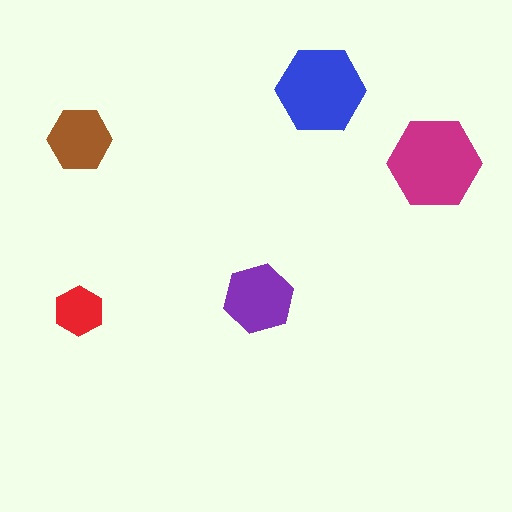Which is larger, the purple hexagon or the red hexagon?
The purple one.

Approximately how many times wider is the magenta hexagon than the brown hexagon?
About 1.5 times wider.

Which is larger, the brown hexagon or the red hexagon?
The brown one.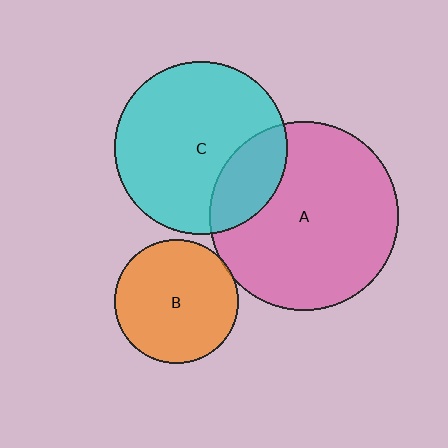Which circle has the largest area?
Circle A (pink).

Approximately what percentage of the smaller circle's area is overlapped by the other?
Approximately 20%.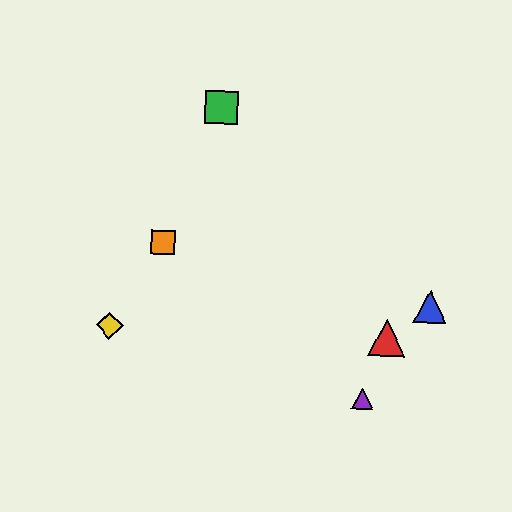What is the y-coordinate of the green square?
The green square is at y≈107.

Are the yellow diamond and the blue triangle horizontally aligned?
No, the yellow diamond is at y≈326 and the blue triangle is at y≈306.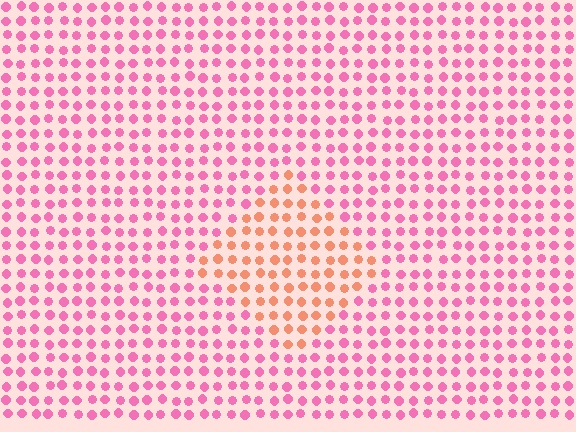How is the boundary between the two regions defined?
The boundary is defined purely by a slight shift in hue (about 45 degrees). Spacing, size, and orientation are identical on both sides.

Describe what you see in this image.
The image is filled with small pink elements in a uniform arrangement. A diamond-shaped region is visible where the elements are tinted to a slightly different hue, forming a subtle color boundary.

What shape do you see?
I see a diamond.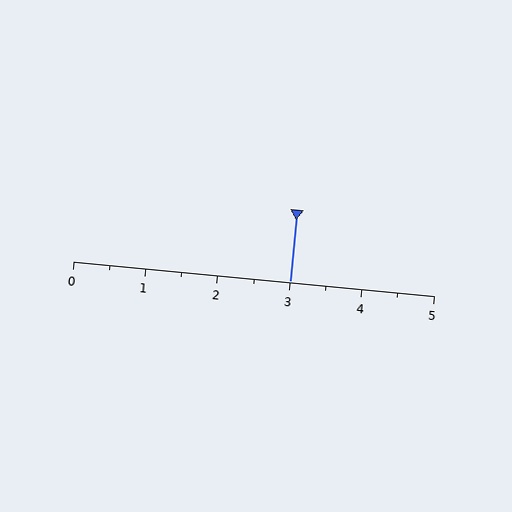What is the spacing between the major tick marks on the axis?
The major ticks are spaced 1 apart.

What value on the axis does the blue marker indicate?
The marker indicates approximately 3.